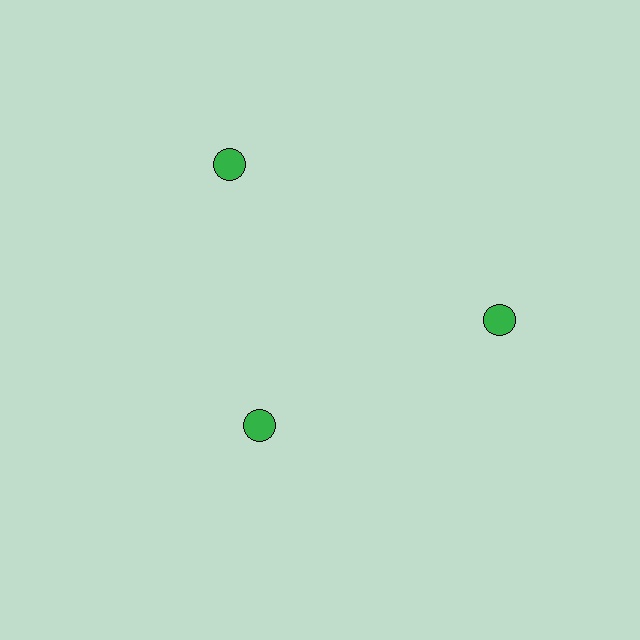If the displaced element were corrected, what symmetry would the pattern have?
It would have 3-fold rotational symmetry — the pattern would map onto itself every 120 degrees.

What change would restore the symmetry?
The symmetry would be restored by moving it outward, back onto the ring so that all 3 circles sit at equal angles and equal distance from the center.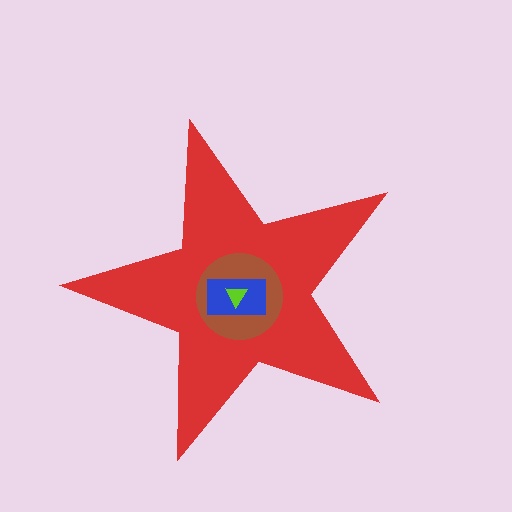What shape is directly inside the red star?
The brown circle.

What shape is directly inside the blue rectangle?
The lime triangle.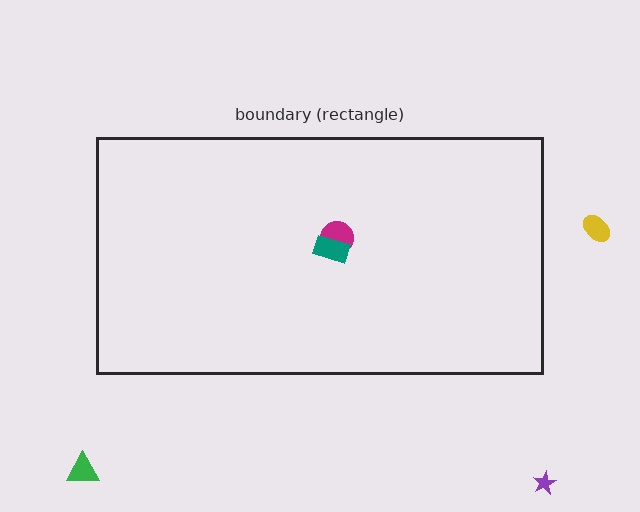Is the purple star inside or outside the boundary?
Outside.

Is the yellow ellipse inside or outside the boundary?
Outside.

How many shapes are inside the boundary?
2 inside, 3 outside.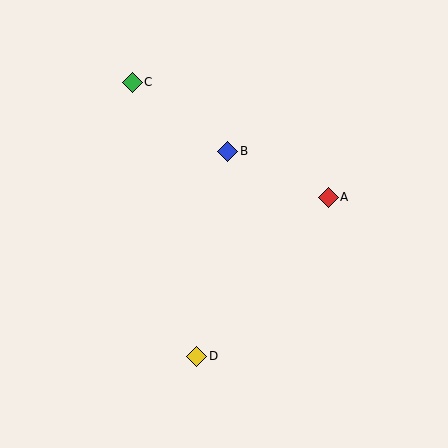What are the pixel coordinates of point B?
Point B is at (228, 151).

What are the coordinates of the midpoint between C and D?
The midpoint between C and D is at (165, 219).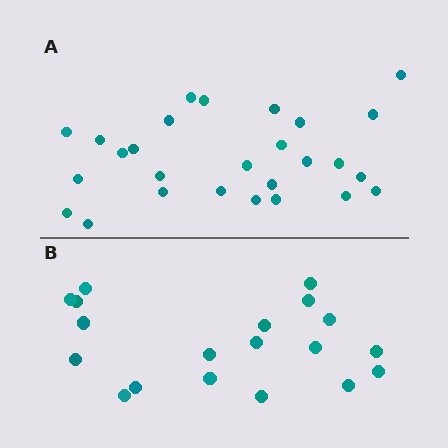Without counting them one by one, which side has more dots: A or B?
Region A (the top region) has more dots.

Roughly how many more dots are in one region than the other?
Region A has roughly 8 or so more dots than region B.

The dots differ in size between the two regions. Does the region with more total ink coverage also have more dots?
No. Region B has more total ink coverage because its dots are larger, but region A actually contains more individual dots. Total area can be misleading — the number of items is what matters here.